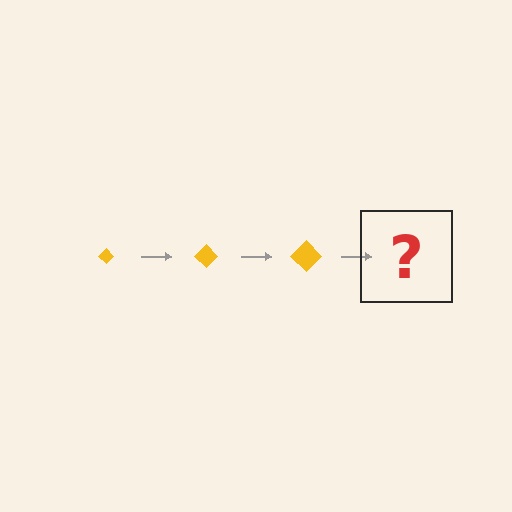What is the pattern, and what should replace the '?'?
The pattern is that the diamond gets progressively larger each step. The '?' should be a yellow diamond, larger than the previous one.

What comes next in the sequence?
The next element should be a yellow diamond, larger than the previous one.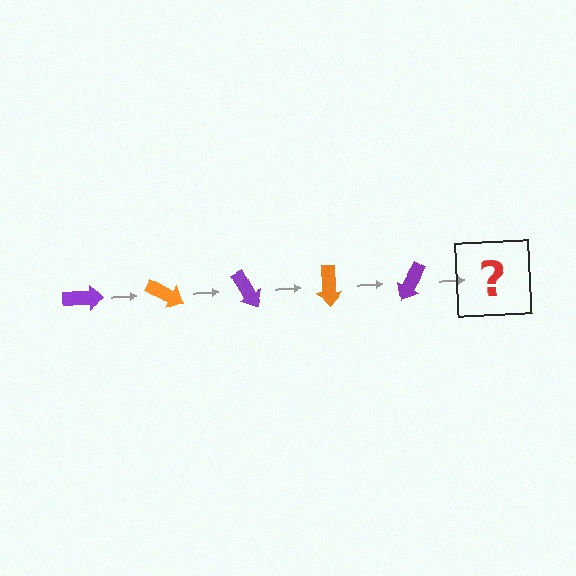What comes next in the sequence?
The next element should be an orange arrow, rotated 150 degrees from the start.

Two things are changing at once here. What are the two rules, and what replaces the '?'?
The two rules are that it rotates 30 degrees each step and the color cycles through purple and orange. The '?' should be an orange arrow, rotated 150 degrees from the start.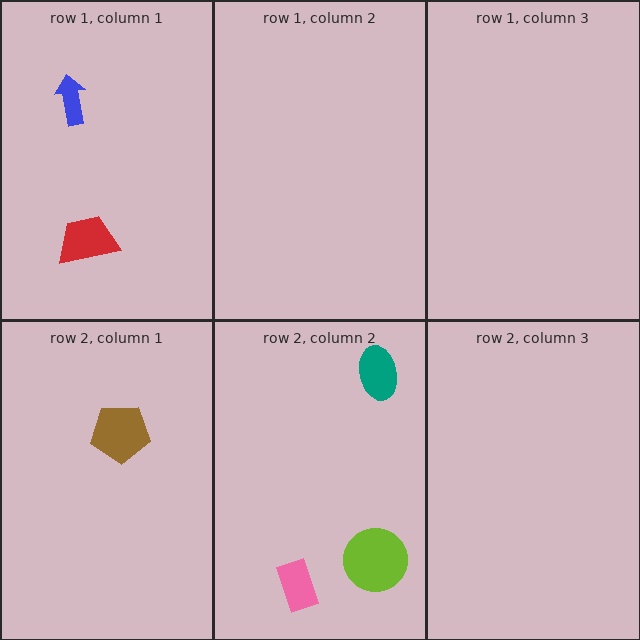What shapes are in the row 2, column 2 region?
The lime circle, the teal ellipse, the pink rectangle.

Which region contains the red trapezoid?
The row 1, column 1 region.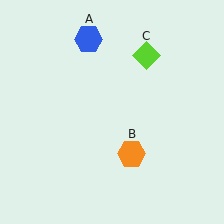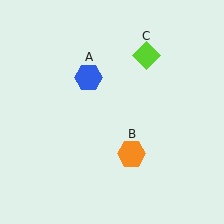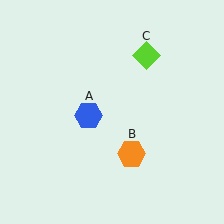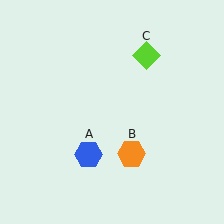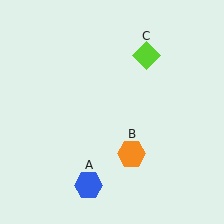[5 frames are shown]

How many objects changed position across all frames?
1 object changed position: blue hexagon (object A).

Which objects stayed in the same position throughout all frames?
Orange hexagon (object B) and lime diamond (object C) remained stationary.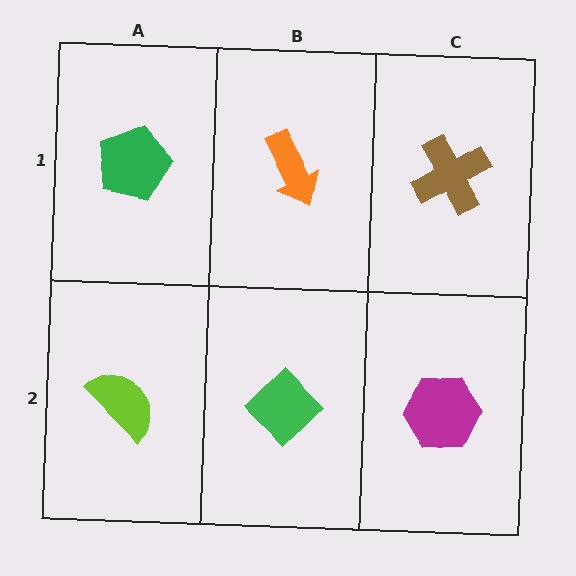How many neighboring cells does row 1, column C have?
2.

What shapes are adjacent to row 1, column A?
A lime semicircle (row 2, column A), an orange arrow (row 1, column B).